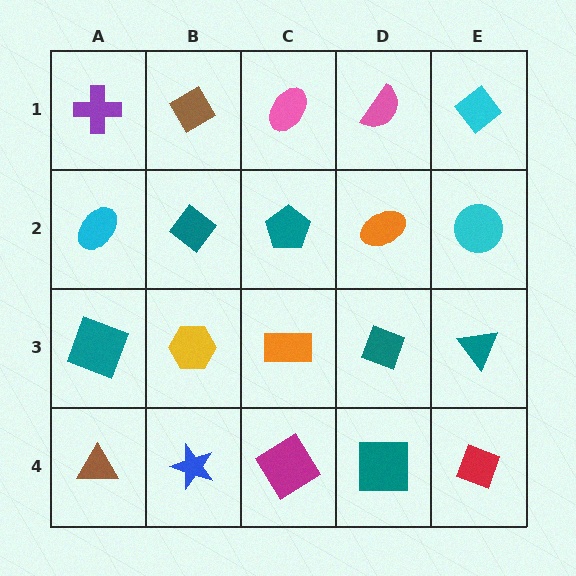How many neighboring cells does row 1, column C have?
3.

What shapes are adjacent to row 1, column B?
A teal diamond (row 2, column B), a purple cross (row 1, column A), a pink ellipse (row 1, column C).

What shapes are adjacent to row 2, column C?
A pink ellipse (row 1, column C), an orange rectangle (row 3, column C), a teal diamond (row 2, column B), an orange ellipse (row 2, column D).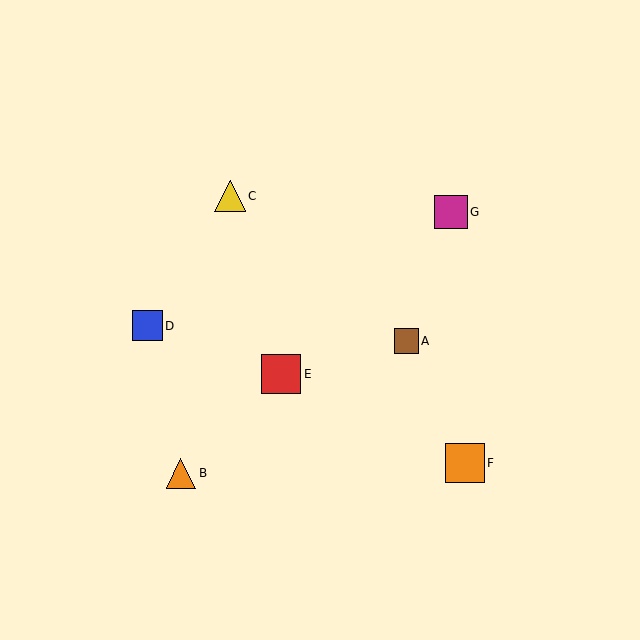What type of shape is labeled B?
Shape B is an orange triangle.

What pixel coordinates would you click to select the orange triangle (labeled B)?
Click at (181, 473) to select the orange triangle B.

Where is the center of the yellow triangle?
The center of the yellow triangle is at (230, 196).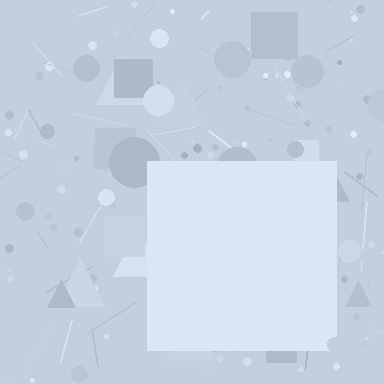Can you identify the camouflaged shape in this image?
The camouflaged shape is a square.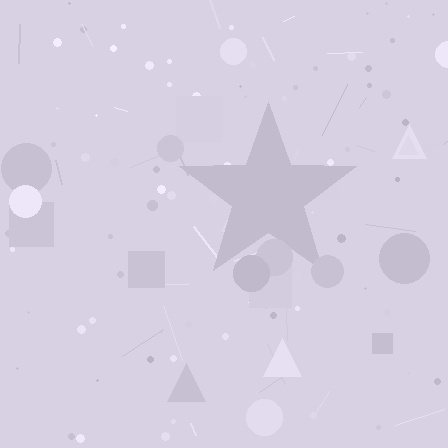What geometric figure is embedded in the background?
A star is embedded in the background.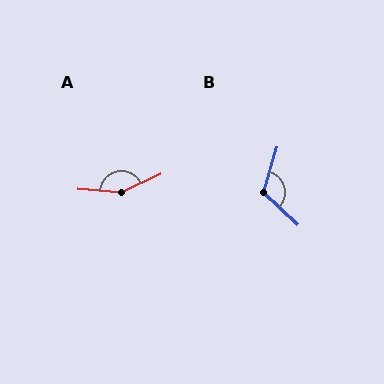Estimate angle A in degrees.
Approximately 150 degrees.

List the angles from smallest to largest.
B (116°), A (150°).